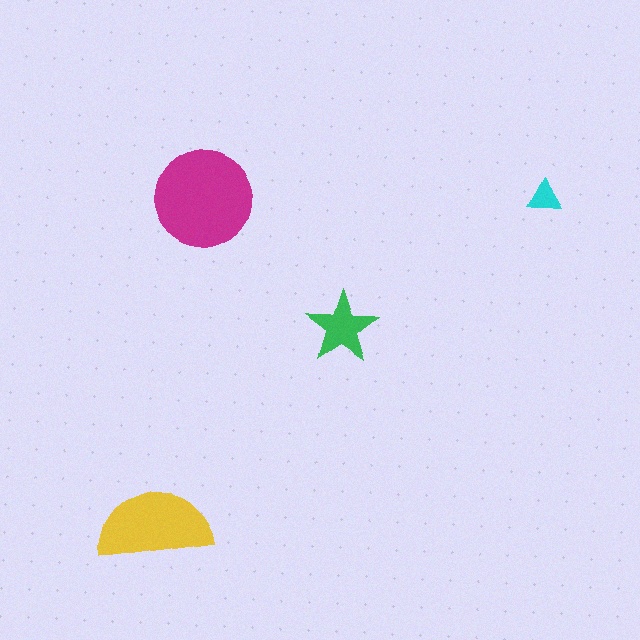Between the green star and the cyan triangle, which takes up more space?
The green star.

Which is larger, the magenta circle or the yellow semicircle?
The magenta circle.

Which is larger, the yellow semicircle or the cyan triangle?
The yellow semicircle.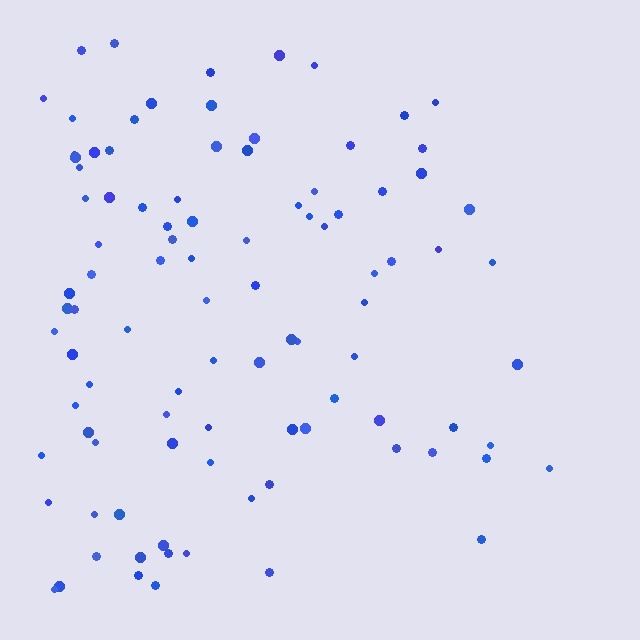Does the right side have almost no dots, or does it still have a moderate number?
Still a moderate number, just noticeably fewer than the left.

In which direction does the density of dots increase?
From right to left, with the left side densest.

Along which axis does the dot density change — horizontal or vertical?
Horizontal.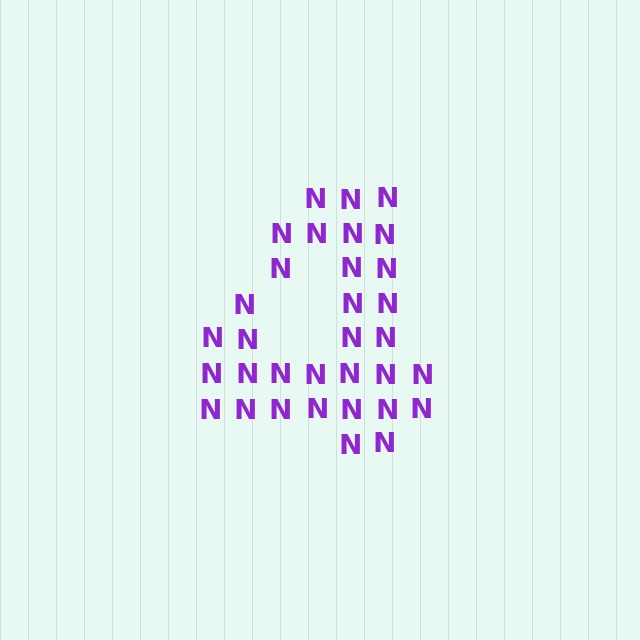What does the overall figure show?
The overall figure shows the digit 4.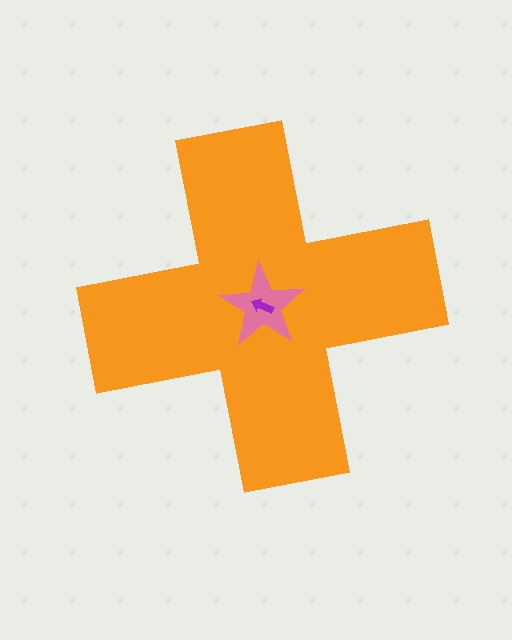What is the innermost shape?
The purple arrow.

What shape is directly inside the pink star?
The purple arrow.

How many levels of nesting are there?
3.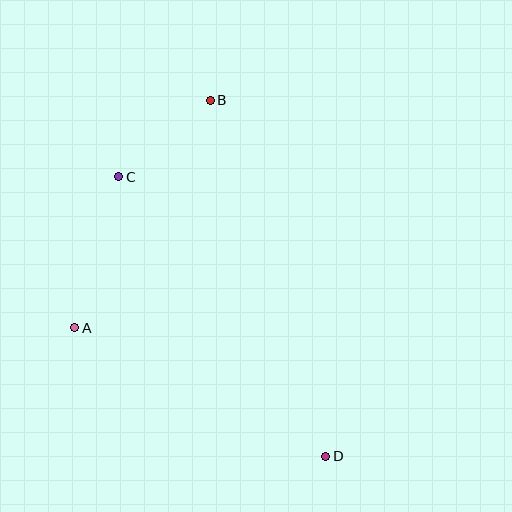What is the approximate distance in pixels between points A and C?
The distance between A and C is approximately 158 pixels.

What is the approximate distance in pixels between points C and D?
The distance between C and D is approximately 348 pixels.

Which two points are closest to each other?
Points B and C are closest to each other.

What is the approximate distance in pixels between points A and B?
The distance between A and B is approximately 265 pixels.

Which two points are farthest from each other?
Points B and D are farthest from each other.